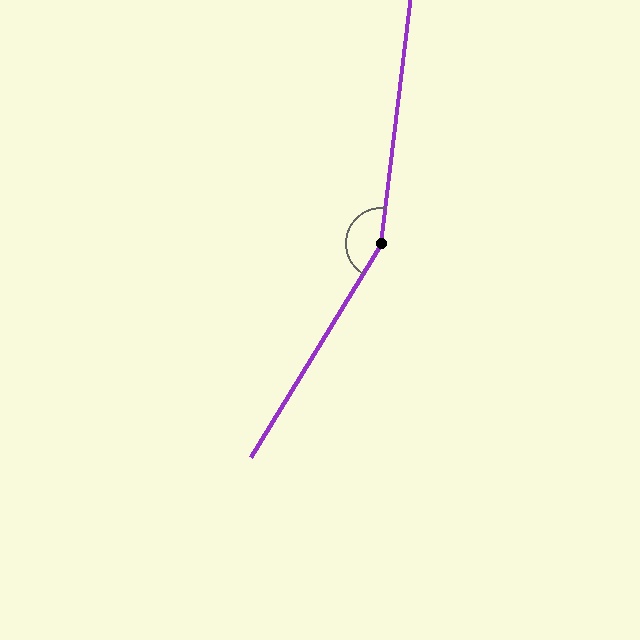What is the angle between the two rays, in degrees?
Approximately 155 degrees.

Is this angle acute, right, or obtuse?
It is obtuse.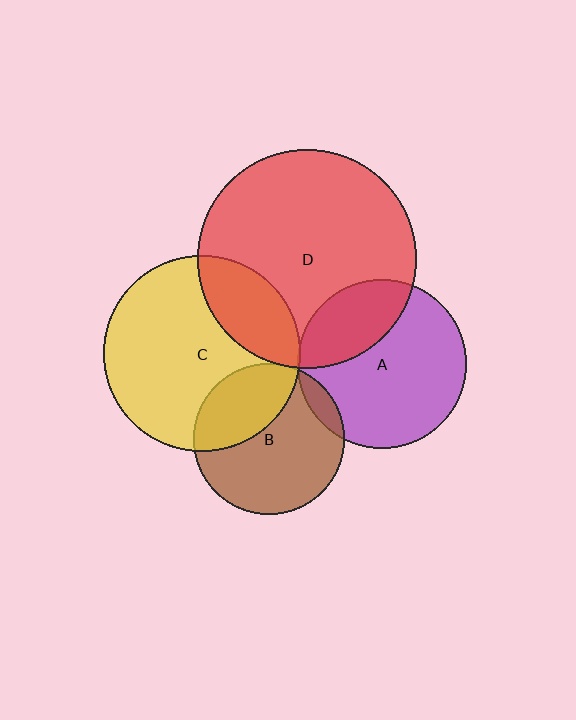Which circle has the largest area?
Circle D (red).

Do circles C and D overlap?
Yes.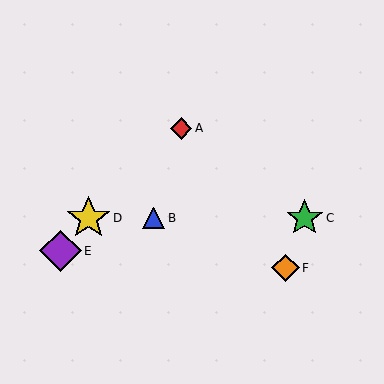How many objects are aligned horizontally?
3 objects (B, C, D) are aligned horizontally.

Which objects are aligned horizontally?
Objects B, C, D are aligned horizontally.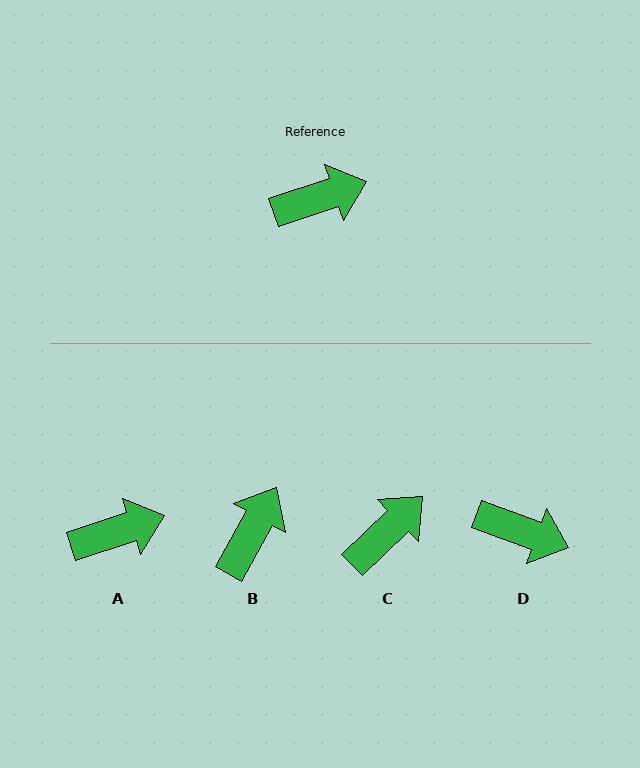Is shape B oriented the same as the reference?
No, it is off by about 43 degrees.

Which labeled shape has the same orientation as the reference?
A.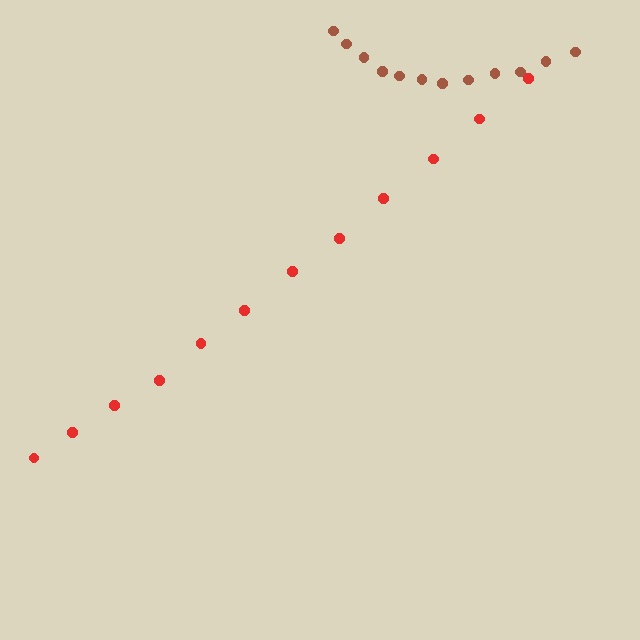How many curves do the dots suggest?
There are 2 distinct paths.